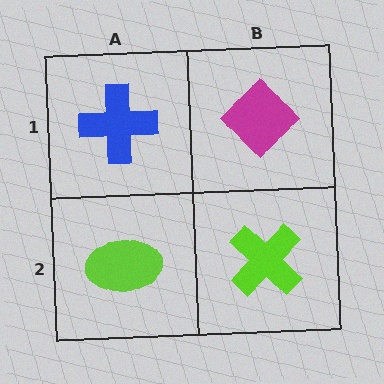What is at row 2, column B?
A lime cross.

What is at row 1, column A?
A blue cross.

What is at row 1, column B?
A magenta diamond.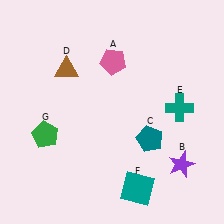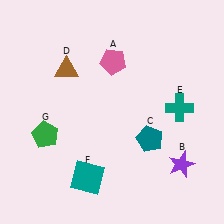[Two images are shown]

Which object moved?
The teal square (F) moved left.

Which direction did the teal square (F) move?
The teal square (F) moved left.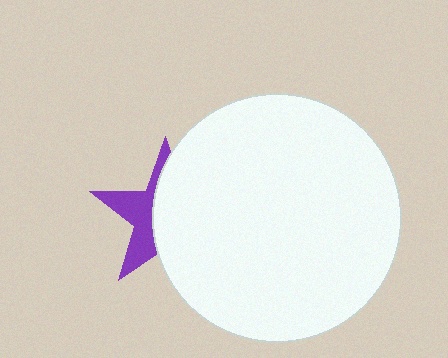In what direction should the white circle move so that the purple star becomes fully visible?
The white circle should move right. That is the shortest direction to clear the overlap and leave the purple star fully visible.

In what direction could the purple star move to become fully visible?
The purple star could move left. That would shift it out from behind the white circle entirely.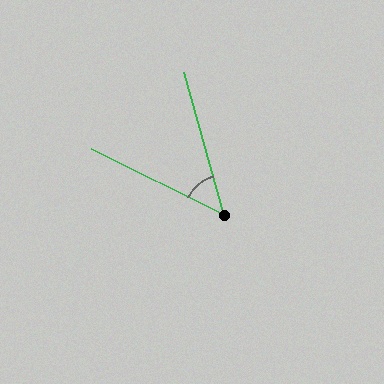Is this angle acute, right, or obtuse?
It is acute.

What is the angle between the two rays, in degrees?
Approximately 48 degrees.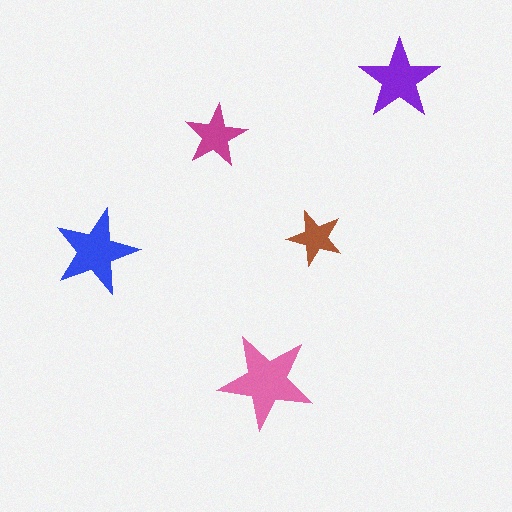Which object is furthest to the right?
The purple star is rightmost.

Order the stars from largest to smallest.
the pink one, the blue one, the purple one, the magenta one, the brown one.